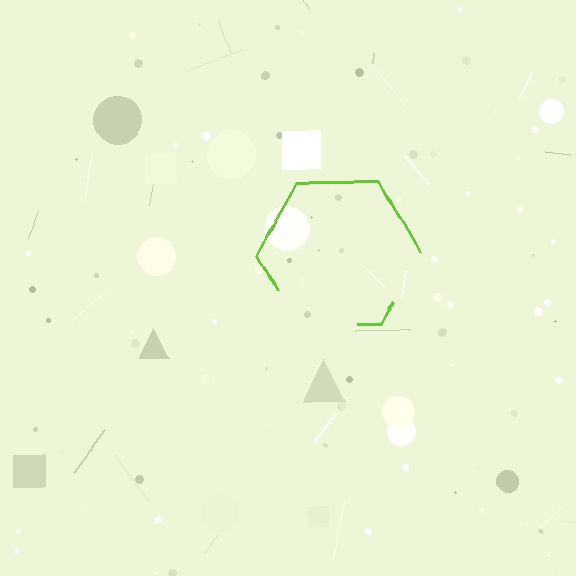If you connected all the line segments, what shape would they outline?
They would outline a hexagon.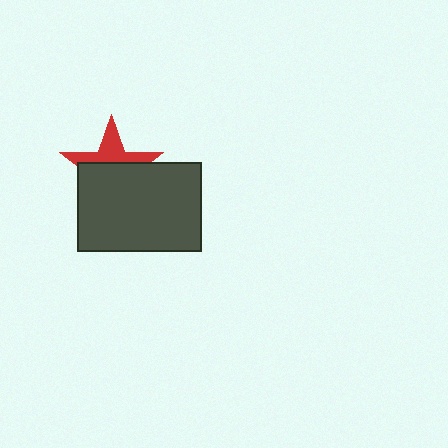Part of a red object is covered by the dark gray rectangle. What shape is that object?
It is a star.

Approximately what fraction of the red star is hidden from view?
Roughly 60% of the red star is hidden behind the dark gray rectangle.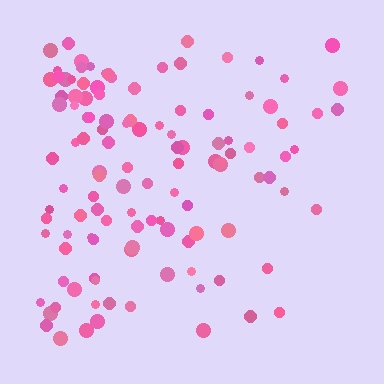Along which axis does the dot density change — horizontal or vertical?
Horizontal.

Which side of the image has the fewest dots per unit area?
The right.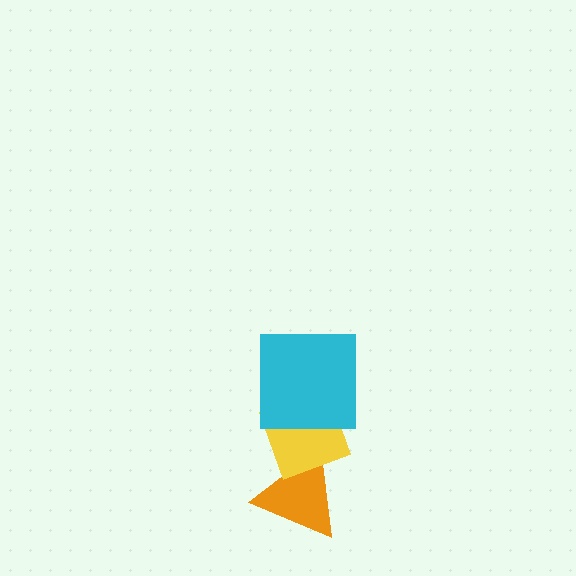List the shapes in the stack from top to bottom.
From top to bottom: the cyan square, the yellow diamond, the orange triangle.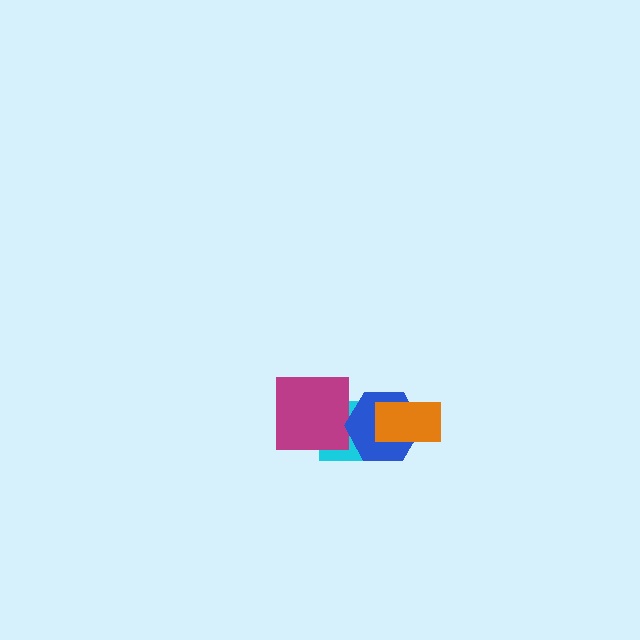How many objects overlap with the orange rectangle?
1 object overlaps with the orange rectangle.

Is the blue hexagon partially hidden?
Yes, it is partially covered by another shape.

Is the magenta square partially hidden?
No, no other shape covers it.